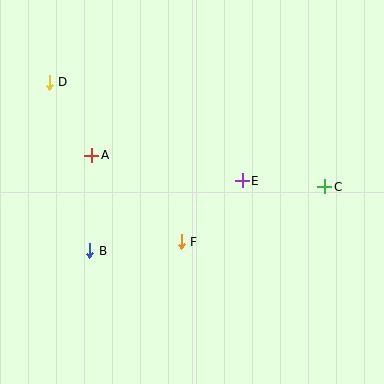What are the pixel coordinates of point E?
Point E is at (242, 181).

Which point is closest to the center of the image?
Point F at (181, 242) is closest to the center.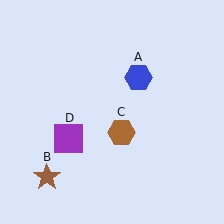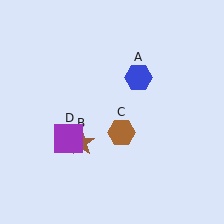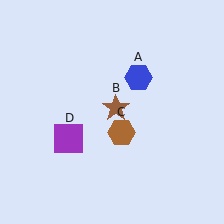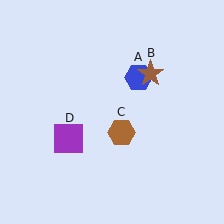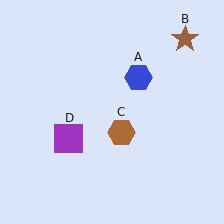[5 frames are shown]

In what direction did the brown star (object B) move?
The brown star (object B) moved up and to the right.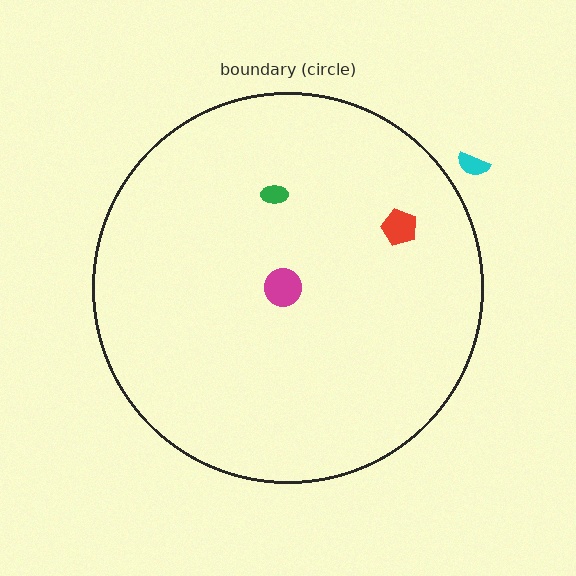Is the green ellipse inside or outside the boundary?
Inside.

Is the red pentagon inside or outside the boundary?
Inside.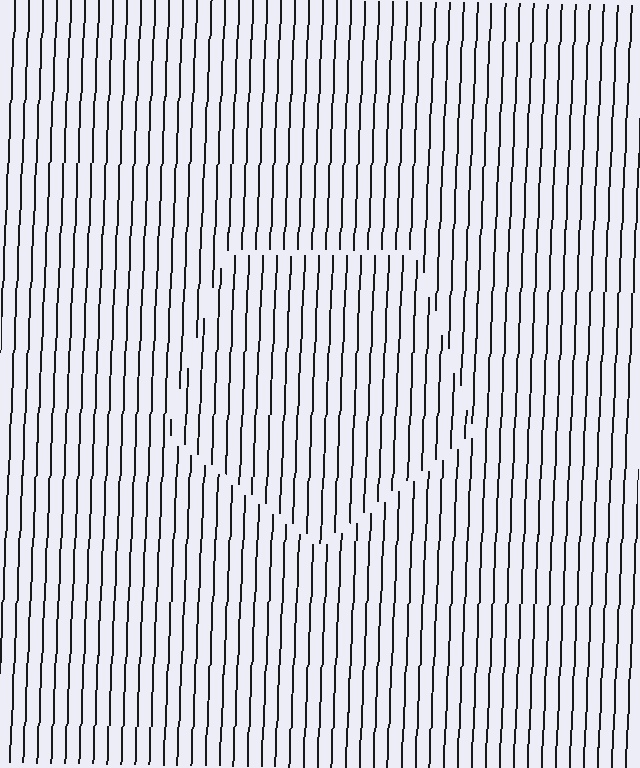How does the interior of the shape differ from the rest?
The interior of the shape contains the same grating, shifted by half a period — the contour is defined by the phase discontinuity where line-ends from the inner and outer gratings abut.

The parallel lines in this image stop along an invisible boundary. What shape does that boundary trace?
An illusory pentagon. The interior of the shape contains the same grating, shifted by half a period — the contour is defined by the phase discontinuity where line-ends from the inner and outer gratings abut.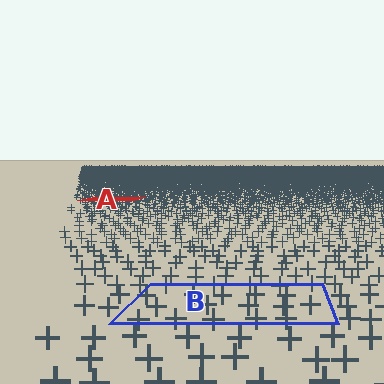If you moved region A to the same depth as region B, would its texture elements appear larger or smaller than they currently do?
They would appear larger. At a closer depth, the same texture elements are projected at a bigger on-screen size.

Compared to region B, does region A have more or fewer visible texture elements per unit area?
Region A has more texture elements per unit area — they are packed more densely because it is farther away.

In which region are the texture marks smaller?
The texture marks are smaller in region A, because it is farther away.